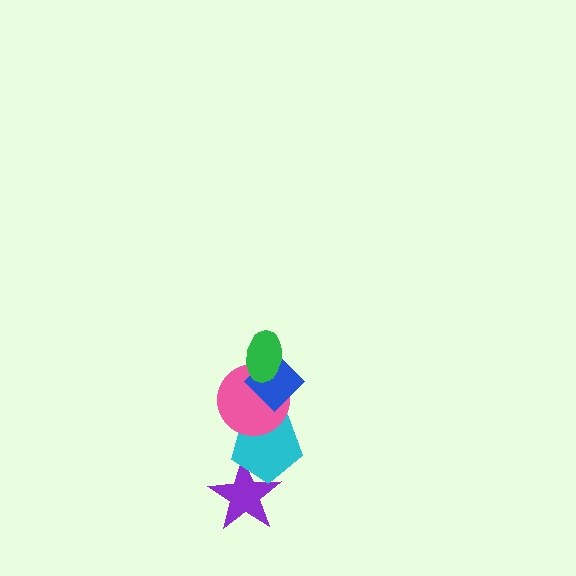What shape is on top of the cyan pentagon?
The pink circle is on top of the cyan pentagon.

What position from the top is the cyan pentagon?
The cyan pentagon is 4th from the top.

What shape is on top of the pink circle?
The blue diamond is on top of the pink circle.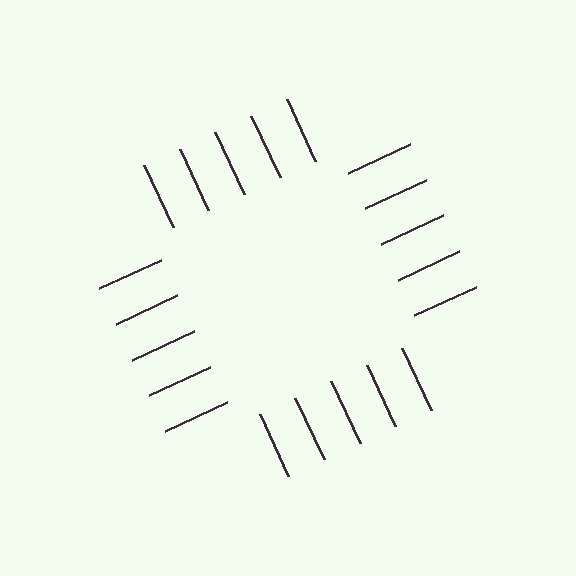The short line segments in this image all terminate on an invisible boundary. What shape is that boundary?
An illusory square — the line segments terminate on its edges but no continuous stroke is drawn.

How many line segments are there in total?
20 — 5 along each of the 4 edges.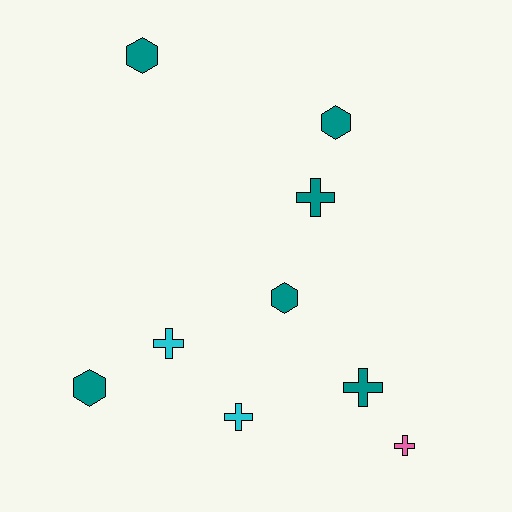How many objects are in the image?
There are 9 objects.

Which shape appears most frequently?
Cross, with 5 objects.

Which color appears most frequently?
Teal, with 6 objects.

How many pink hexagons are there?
There are no pink hexagons.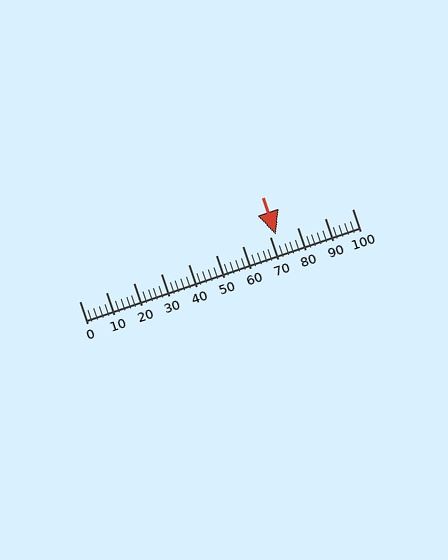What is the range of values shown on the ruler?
The ruler shows values from 0 to 100.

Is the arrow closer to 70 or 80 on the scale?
The arrow is closer to 70.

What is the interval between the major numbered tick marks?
The major tick marks are spaced 10 units apart.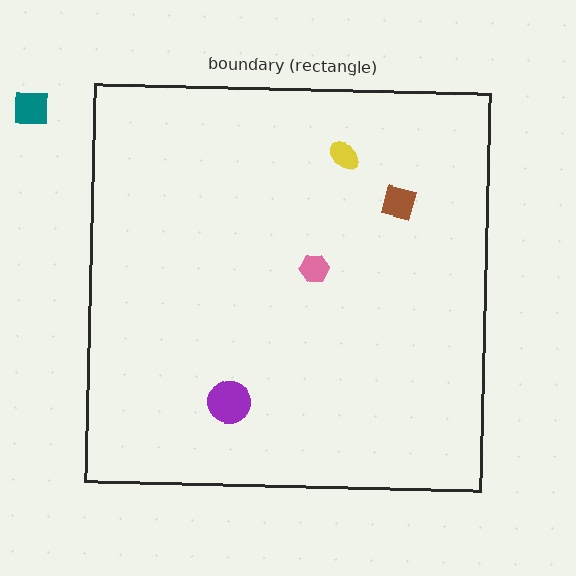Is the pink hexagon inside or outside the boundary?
Inside.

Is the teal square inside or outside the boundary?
Outside.